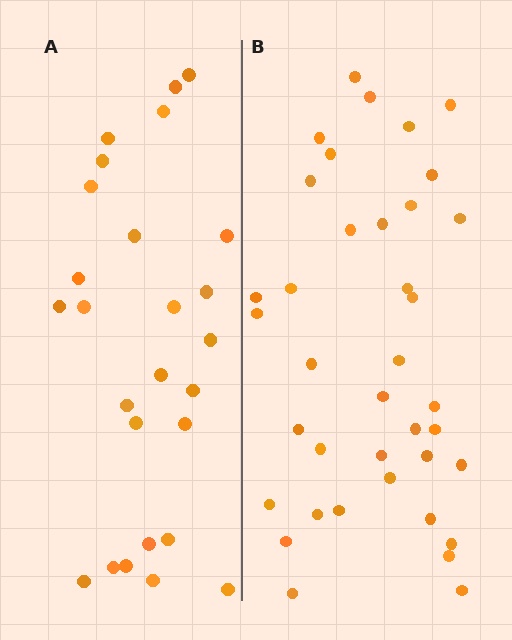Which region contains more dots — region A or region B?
Region B (the right region) has more dots.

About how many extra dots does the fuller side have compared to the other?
Region B has roughly 12 or so more dots than region A.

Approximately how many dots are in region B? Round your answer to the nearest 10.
About 40 dots. (The exact count is 38, which rounds to 40.)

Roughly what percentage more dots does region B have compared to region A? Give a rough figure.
About 45% more.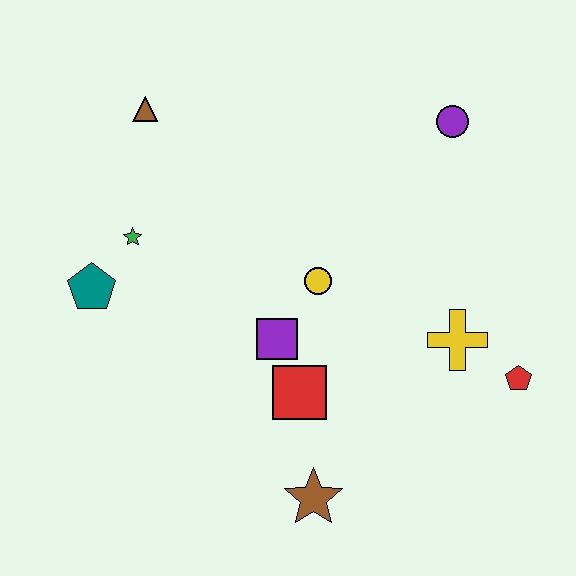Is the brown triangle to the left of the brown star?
Yes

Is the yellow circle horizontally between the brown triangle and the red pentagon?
Yes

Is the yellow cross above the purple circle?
No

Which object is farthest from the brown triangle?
The red pentagon is farthest from the brown triangle.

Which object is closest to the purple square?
The red square is closest to the purple square.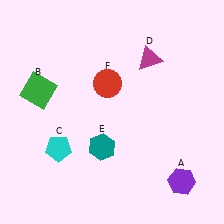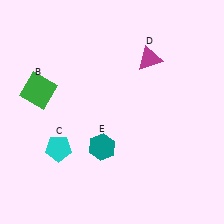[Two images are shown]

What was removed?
The purple hexagon (A), the red circle (F) were removed in Image 2.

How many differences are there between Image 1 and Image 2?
There are 2 differences between the two images.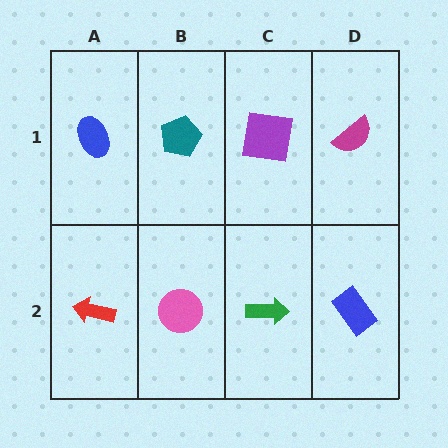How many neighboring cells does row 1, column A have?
2.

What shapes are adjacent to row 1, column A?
A red arrow (row 2, column A), a teal pentagon (row 1, column B).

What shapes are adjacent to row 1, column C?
A green arrow (row 2, column C), a teal pentagon (row 1, column B), a magenta semicircle (row 1, column D).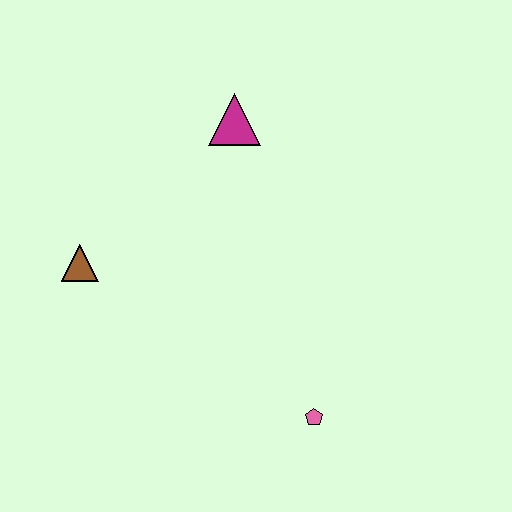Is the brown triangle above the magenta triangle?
No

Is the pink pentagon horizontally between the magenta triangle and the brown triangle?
No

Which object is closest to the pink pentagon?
The brown triangle is closest to the pink pentagon.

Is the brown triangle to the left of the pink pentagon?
Yes